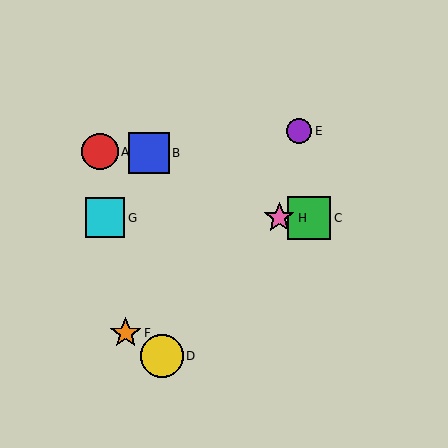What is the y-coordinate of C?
Object C is at y≈218.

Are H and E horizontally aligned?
No, H is at y≈218 and E is at y≈131.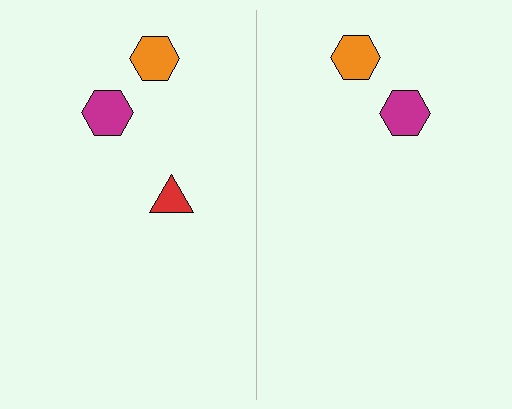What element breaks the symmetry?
A red triangle is missing from the right side.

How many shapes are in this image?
There are 5 shapes in this image.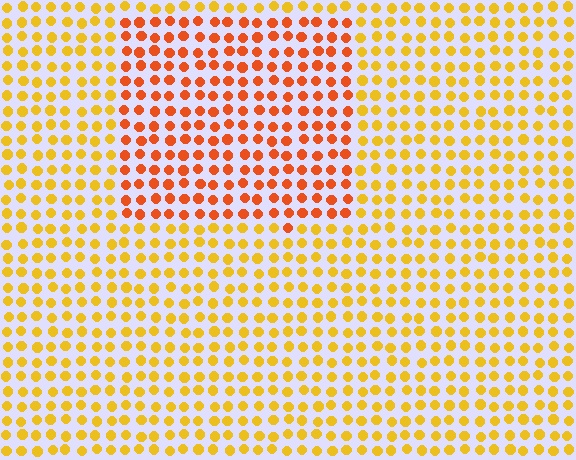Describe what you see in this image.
The image is filled with small yellow elements in a uniform arrangement. A rectangle-shaped region is visible where the elements are tinted to a slightly different hue, forming a subtle color boundary.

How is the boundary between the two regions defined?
The boundary is defined purely by a slight shift in hue (about 33 degrees). Spacing, size, and orientation are identical on both sides.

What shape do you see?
I see a rectangle.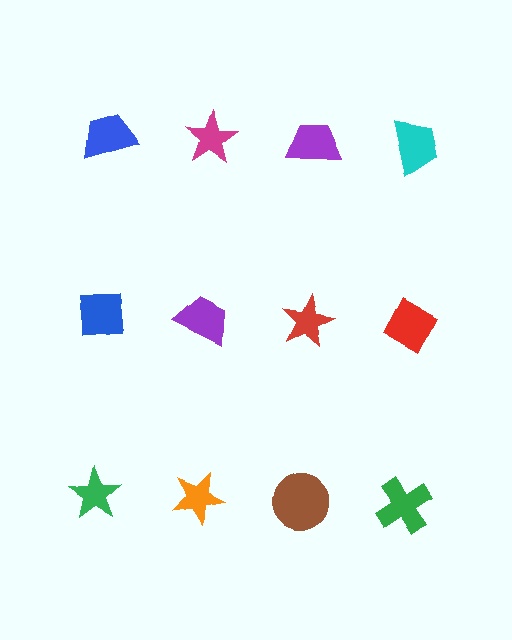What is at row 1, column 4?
A cyan trapezoid.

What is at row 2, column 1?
A blue square.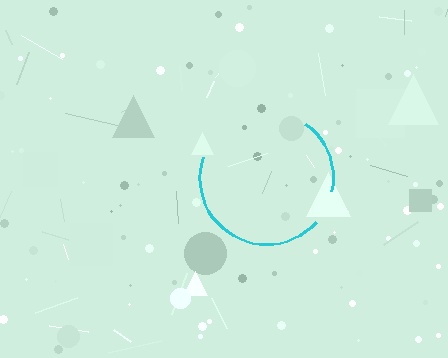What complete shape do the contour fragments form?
The contour fragments form a circle.